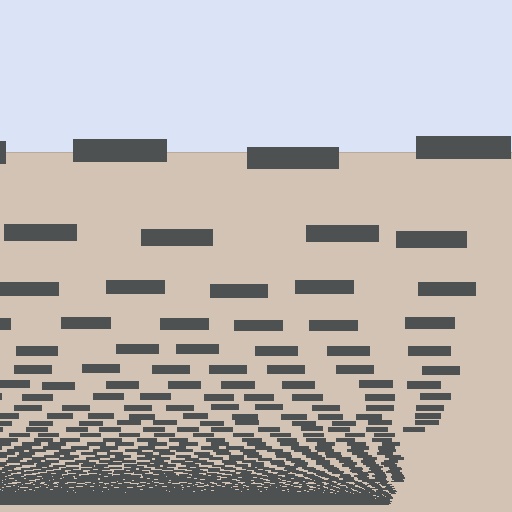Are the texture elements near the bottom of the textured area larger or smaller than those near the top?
Smaller. The gradient is inverted — elements near the bottom are smaller and denser.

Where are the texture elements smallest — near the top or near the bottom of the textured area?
Near the bottom.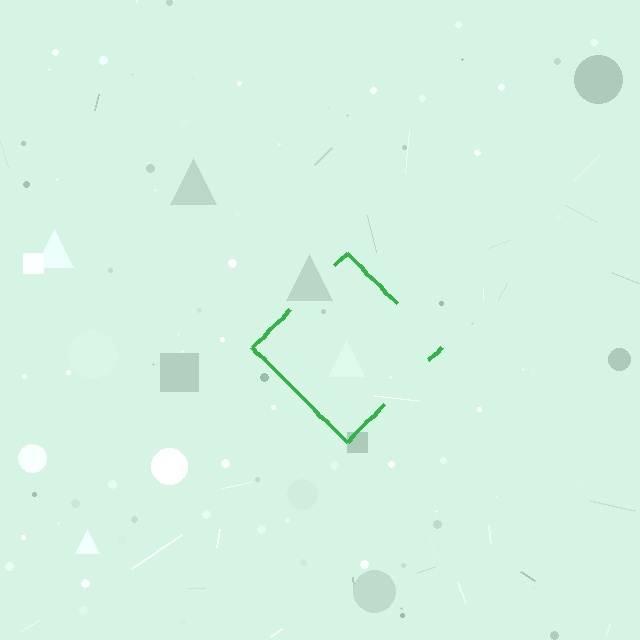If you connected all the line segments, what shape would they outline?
They would outline a diamond.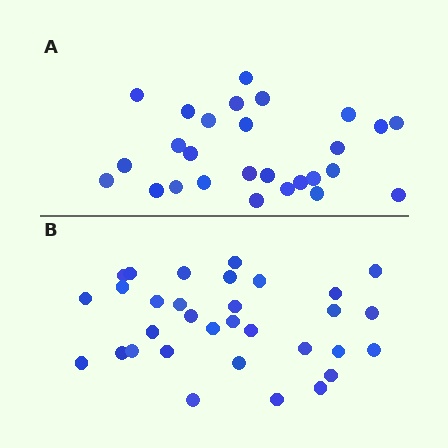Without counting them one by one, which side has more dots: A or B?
Region B (the bottom region) has more dots.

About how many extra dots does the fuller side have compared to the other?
Region B has about 5 more dots than region A.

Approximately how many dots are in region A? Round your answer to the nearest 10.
About 30 dots. (The exact count is 27, which rounds to 30.)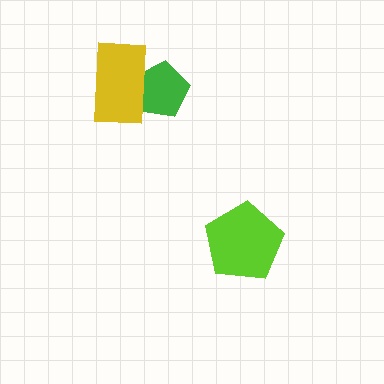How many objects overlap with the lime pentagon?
0 objects overlap with the lime pentagon.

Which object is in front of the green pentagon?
The yellow rectangle is in front of the green pentagon.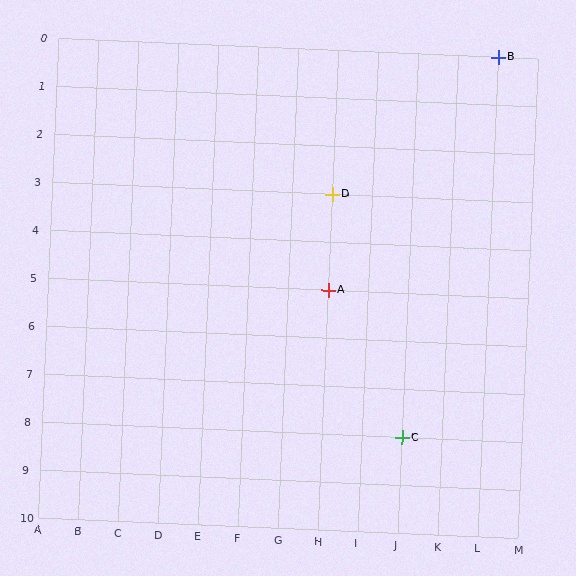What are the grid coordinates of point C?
Point C is at grid coordinates (J, 8).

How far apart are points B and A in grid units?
Points B and A are 4 columns and 5 rows apart (about 6.4 grid units diagonally).